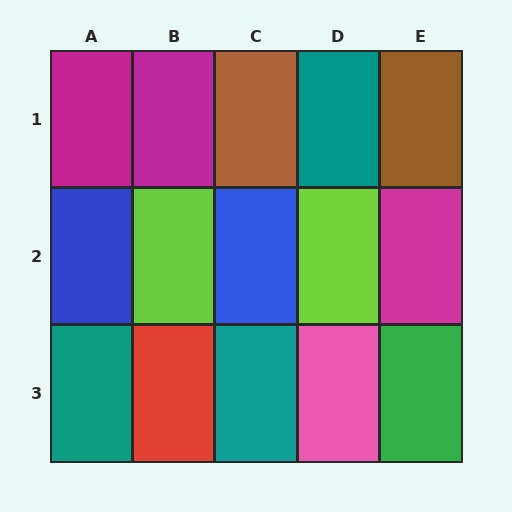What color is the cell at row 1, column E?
Brown.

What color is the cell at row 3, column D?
Pink.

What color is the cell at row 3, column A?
Teal.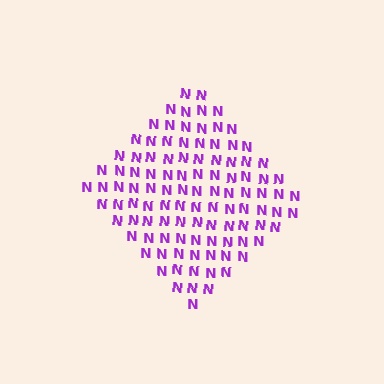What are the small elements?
The small elements are letter N's.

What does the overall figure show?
The overall figure shows a diamond.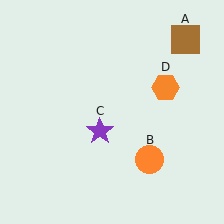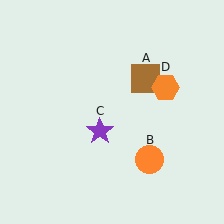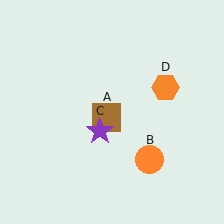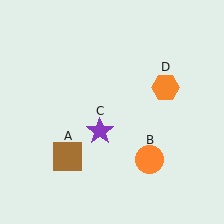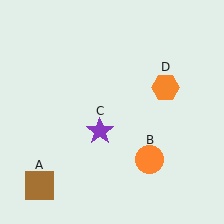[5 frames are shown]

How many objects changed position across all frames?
1 object changed position: brown square (object A).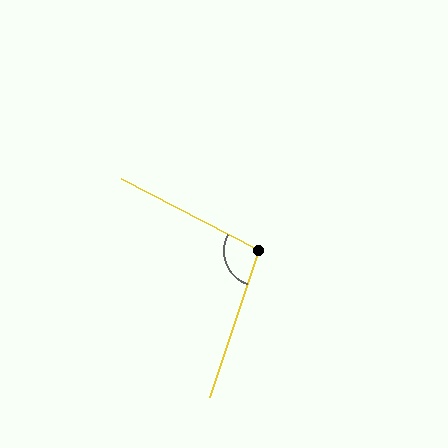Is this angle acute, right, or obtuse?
It is obtuse.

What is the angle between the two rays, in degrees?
Approximately 99 degrees.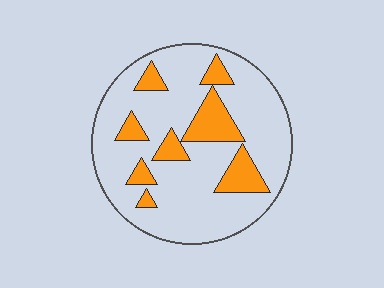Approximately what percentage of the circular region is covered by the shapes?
Approximately 20%.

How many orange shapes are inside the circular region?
8.